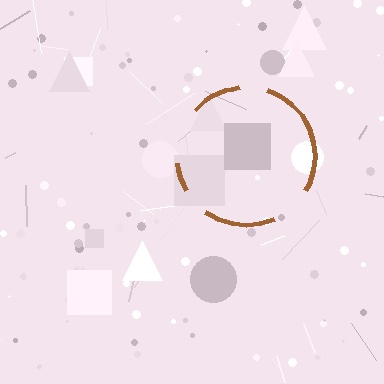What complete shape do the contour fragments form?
The contour fragments form a circle.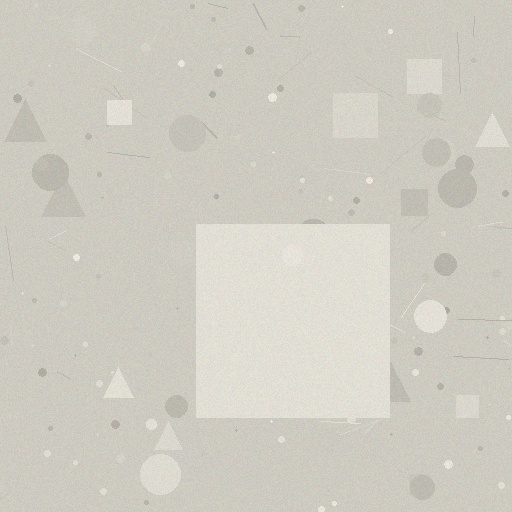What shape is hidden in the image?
A square is hidden in the image.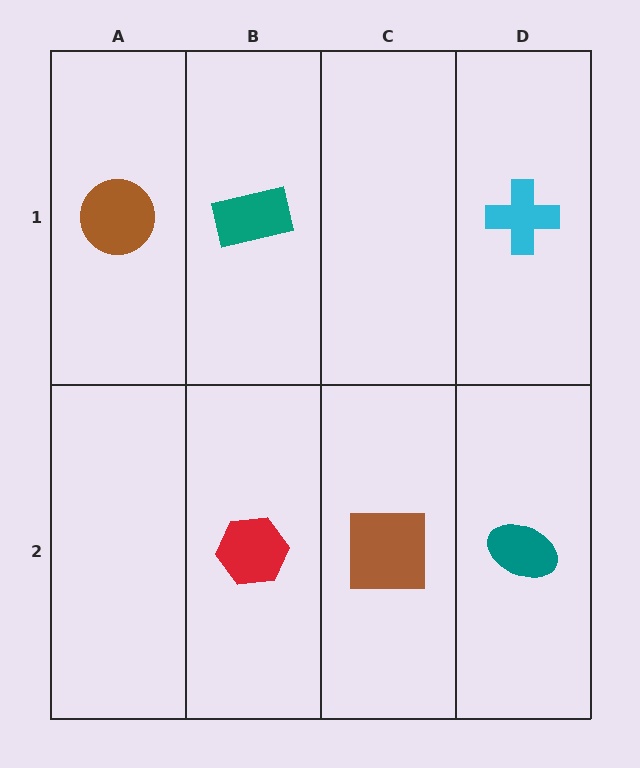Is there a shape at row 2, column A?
No, that cell is empty.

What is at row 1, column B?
A teal rectangle.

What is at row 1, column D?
A cyan cross.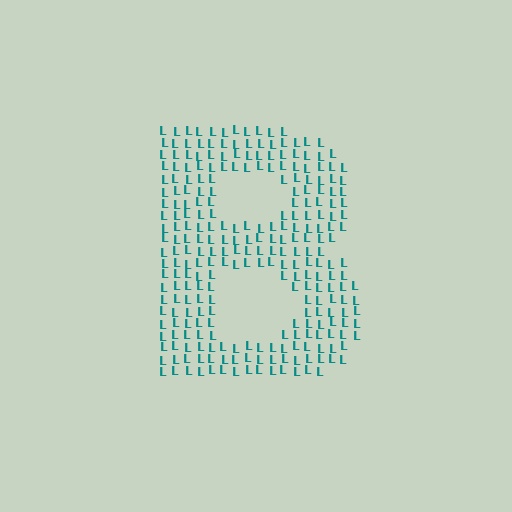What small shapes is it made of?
It is made of small letter L's.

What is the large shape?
The large shape is the letter B.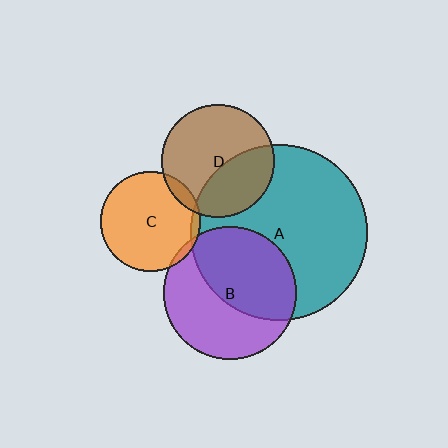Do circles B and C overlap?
Yes.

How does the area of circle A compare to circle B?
Approximately 1.8 times.